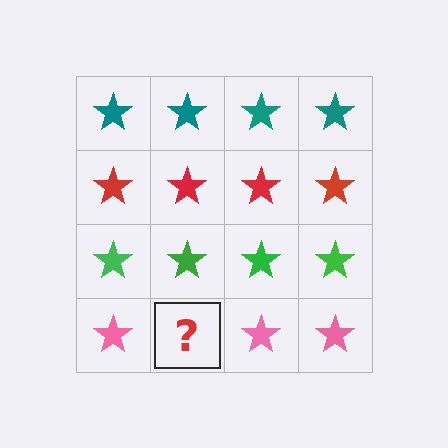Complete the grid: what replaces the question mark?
The question mark should be replaced with a pink star.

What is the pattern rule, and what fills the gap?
The rule is that each row has a consistent color. The gap should be filled with a pink star.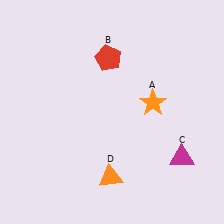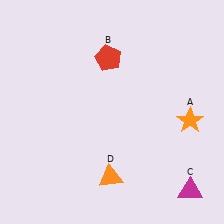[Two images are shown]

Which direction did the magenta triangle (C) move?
The magenta triangle (C) moved down.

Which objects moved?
The objects that moved are: the orange star (A), the magenta triangle (C).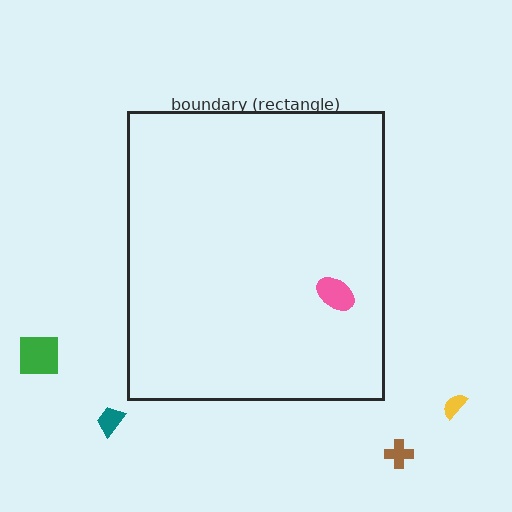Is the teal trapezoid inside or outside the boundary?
Outside.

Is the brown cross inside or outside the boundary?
Outside.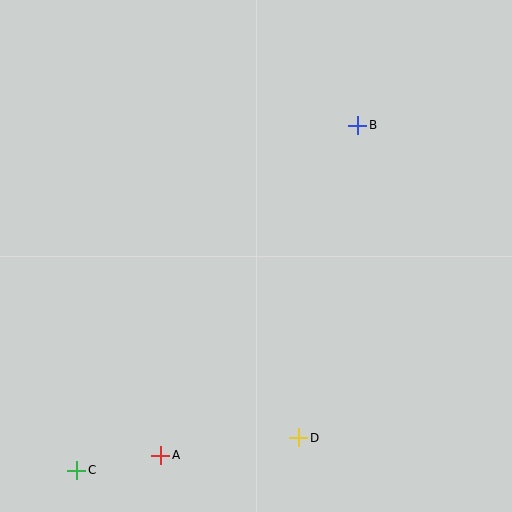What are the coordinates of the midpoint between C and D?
The midpoint between C and D is at (188, 454).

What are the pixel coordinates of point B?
Point B is at (358, 125).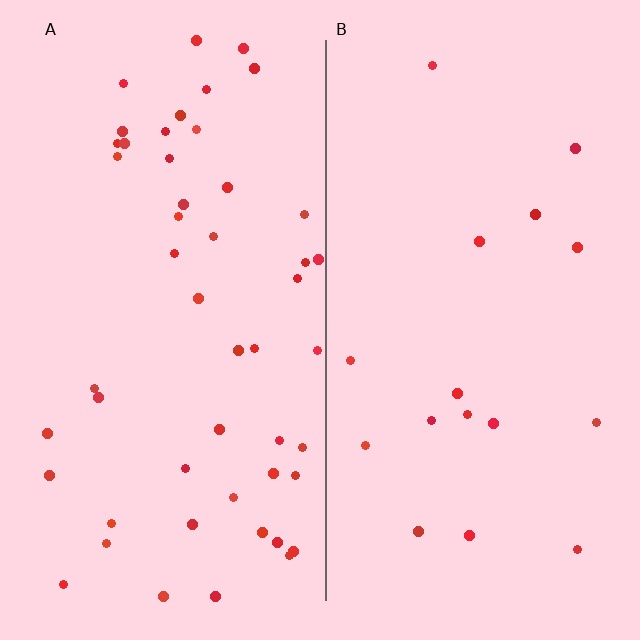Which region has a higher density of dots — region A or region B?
A (the left).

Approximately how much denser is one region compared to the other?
Approximately 3.0× — region A over region B.